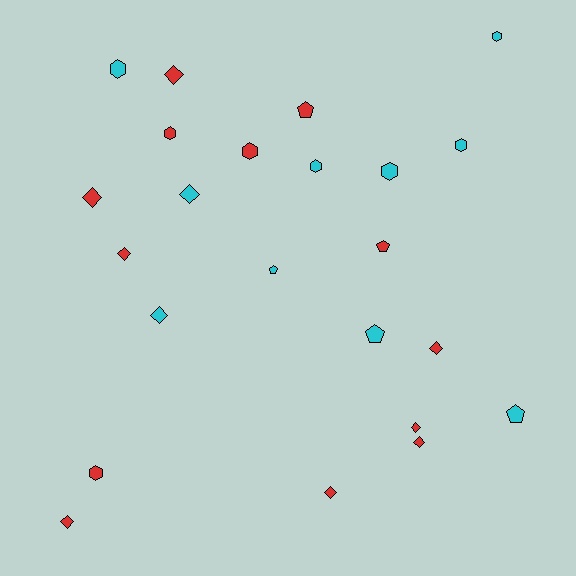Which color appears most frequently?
Red, with 13 objects.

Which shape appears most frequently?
Diamond, with 10 objects.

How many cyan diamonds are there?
There are 2 cyan diamonds.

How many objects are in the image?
There are 23 objects.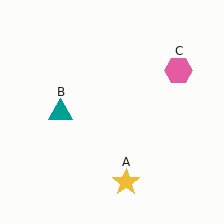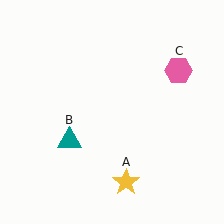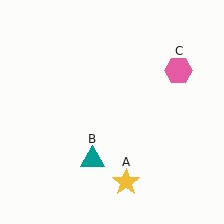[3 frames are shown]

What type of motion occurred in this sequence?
The teal triangle (object B) rotated counterclockwise around the center of the scene.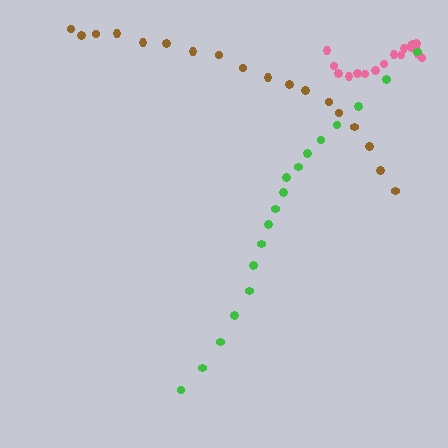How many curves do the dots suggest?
There are 3 distinct paths.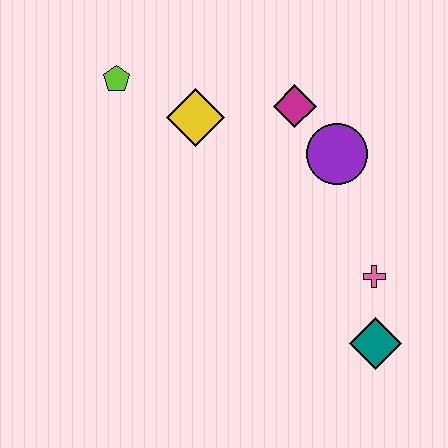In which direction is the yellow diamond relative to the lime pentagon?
The yellow diamond is to the right of the lime pentagon.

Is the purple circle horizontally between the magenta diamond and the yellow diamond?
No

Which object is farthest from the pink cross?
The lime pentagon is farthest from the pink cross.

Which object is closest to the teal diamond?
The pink cross is closest to the teal diamond.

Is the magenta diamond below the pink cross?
No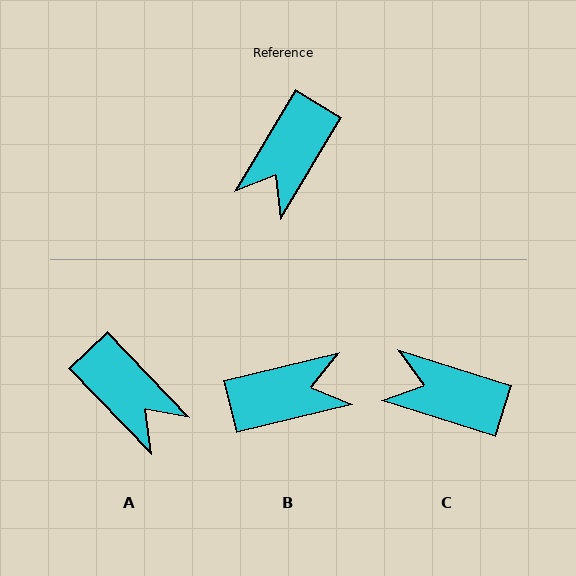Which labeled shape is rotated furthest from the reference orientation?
B, about 134 degrees away.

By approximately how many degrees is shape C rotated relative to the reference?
Approximately 76 degrees clockwise.